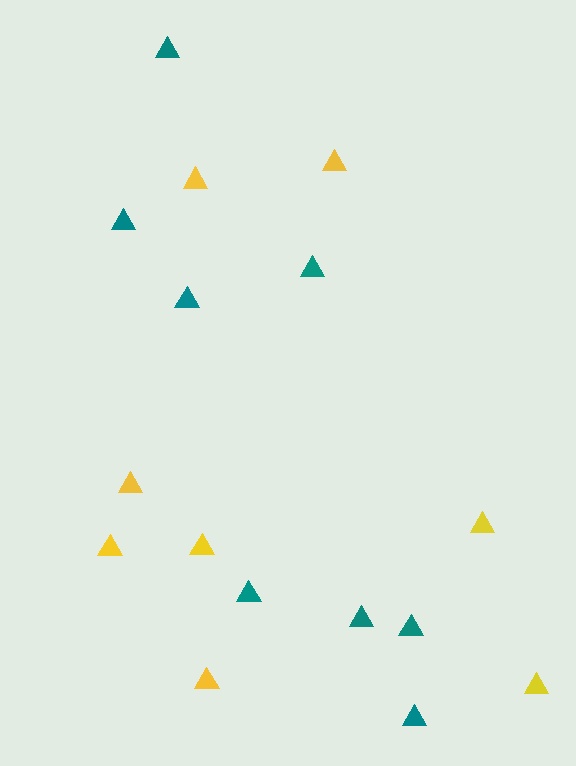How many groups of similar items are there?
There are 2 groups: one group of teal triangles (8) and one group of yellow triangles (8).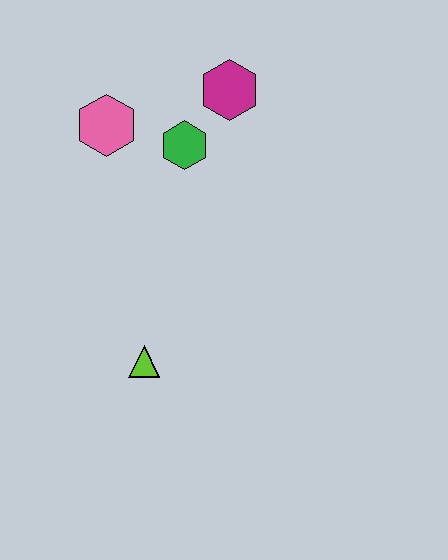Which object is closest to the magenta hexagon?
The green hexagon is closest to the magenta hexagon.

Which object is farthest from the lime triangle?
The magenta hexagon is farthest from the lime triangle.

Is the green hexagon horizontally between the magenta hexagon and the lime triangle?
Yes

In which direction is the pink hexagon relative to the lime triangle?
The pink hexagon is above the lime triangle.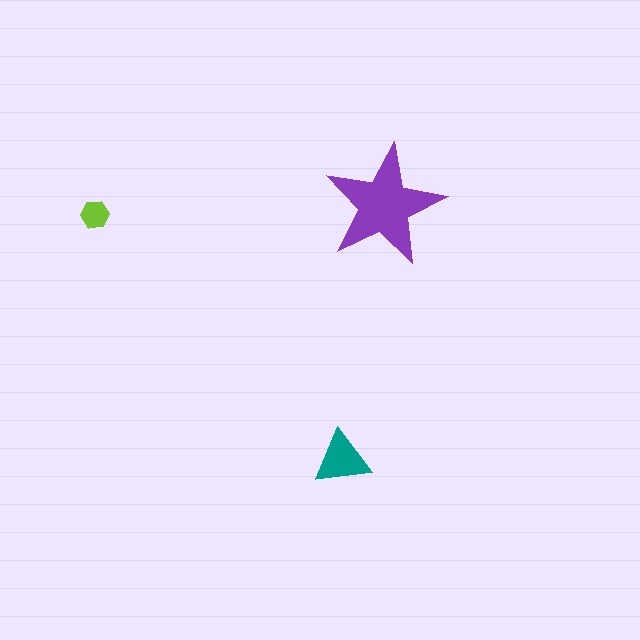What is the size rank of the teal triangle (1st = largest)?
2nd.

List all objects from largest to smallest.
The purple star, the teal triangle, the lime hexagon.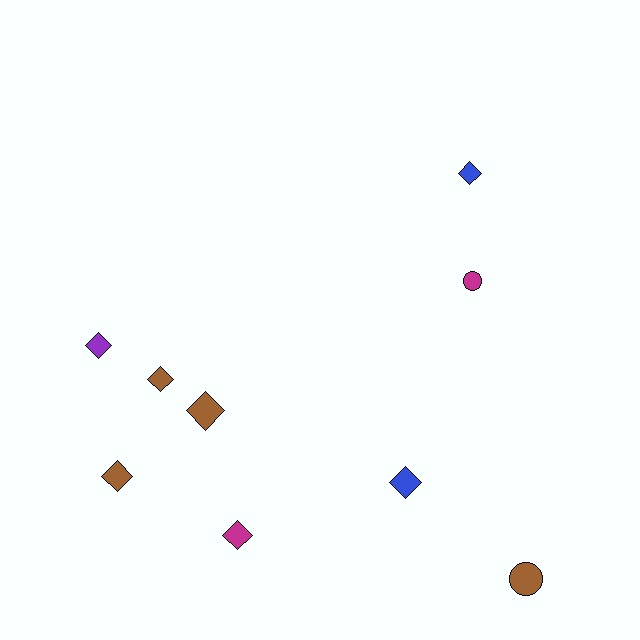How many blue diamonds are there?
There are 2 blue diamonds.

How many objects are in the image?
There are 9 objects.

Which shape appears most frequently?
Diamond, with 7 objects.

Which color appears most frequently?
Brown, with 4 objects.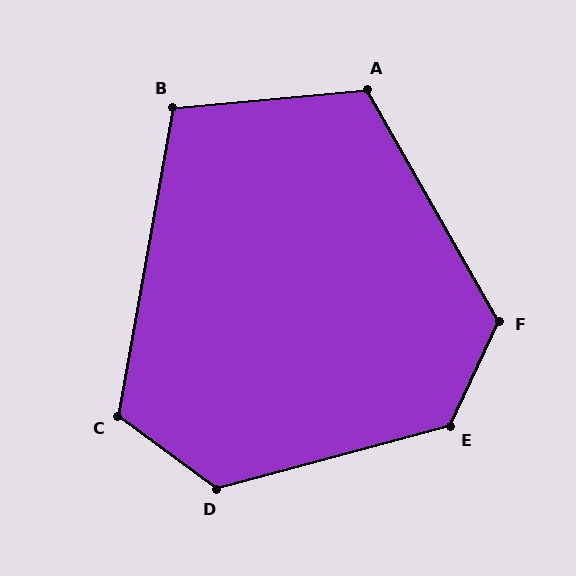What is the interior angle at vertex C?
Approximately 116 degrees (obtuse).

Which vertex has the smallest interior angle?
B, at approximately 106 degrees.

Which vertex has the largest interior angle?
E, at approximately 130 degrees.